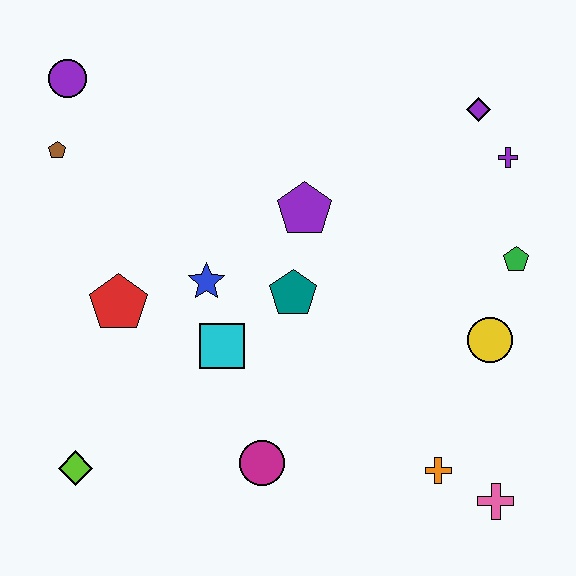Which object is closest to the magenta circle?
The cyan square is closest to the magenta circle.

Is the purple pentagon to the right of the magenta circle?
Yes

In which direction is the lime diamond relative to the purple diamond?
The lime diamond is to the left of the purple diamond.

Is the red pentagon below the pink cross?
No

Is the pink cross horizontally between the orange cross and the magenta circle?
No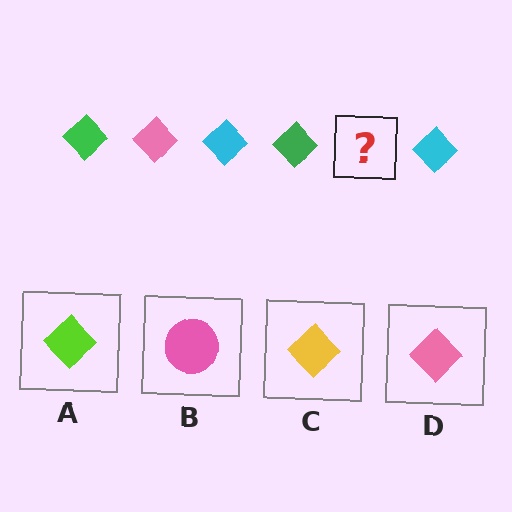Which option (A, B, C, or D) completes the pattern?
D.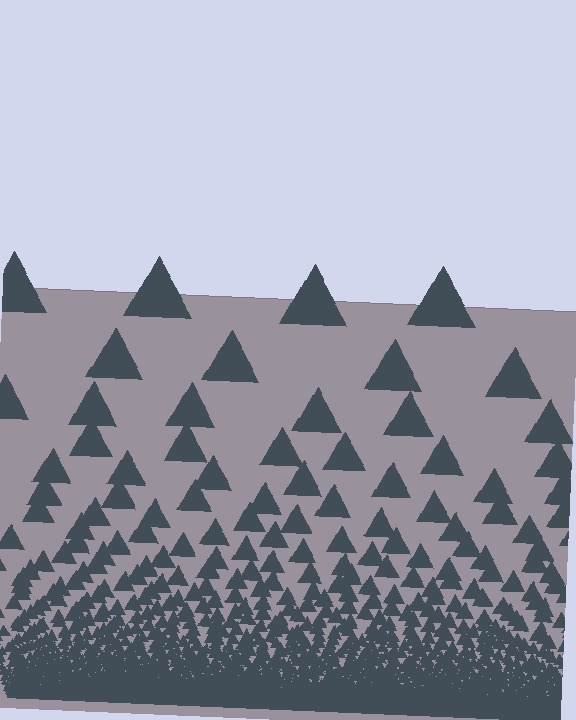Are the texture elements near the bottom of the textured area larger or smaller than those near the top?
Smaller. The gradient is inverted — elements near the bottom are smaller and denser.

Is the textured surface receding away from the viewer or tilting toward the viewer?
The surface appears to tilt toward the viewer. Texture elements get larger and sparser toward the top.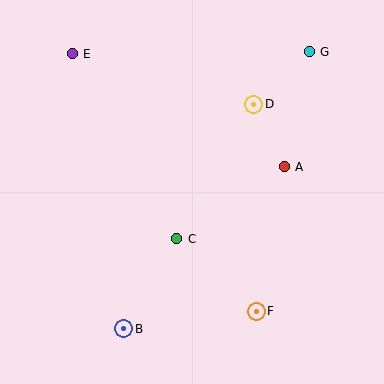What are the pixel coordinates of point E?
Point E is at (72, 54).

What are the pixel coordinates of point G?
Point G is at (309, 52).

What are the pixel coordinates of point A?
Point A is at (284, 167).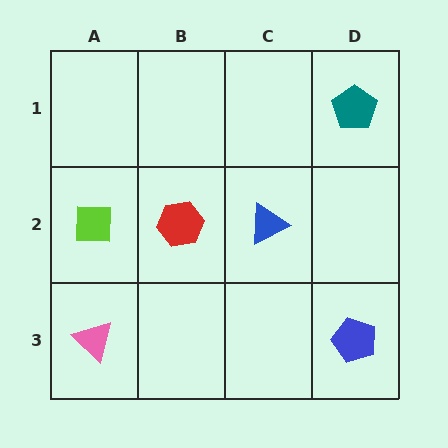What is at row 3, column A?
A pink triangle.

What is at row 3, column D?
A blue pentagon.